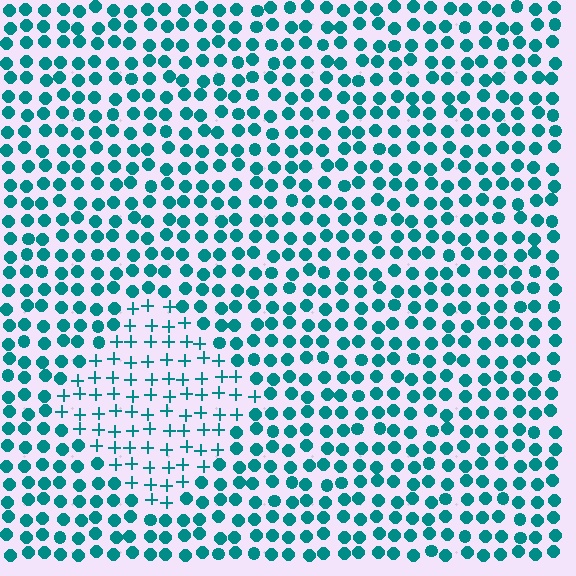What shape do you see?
I see a diamond.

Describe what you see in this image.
The image is filled with small teal elements arranged in a uniform grid. A diamond-shaped region contains plus signs, while the surrounding area contains circles. The boundary is defined purely by the change in element shape.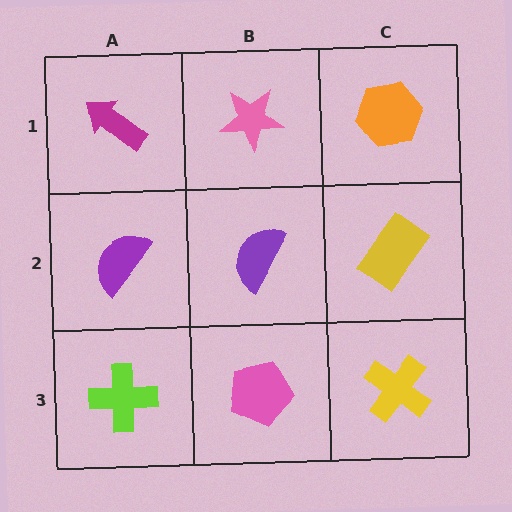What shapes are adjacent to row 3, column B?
A purple semicircle (row 2, column B), a lime cross (row 3, column A), a yellow cross (row 3, column C).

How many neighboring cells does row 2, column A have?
3.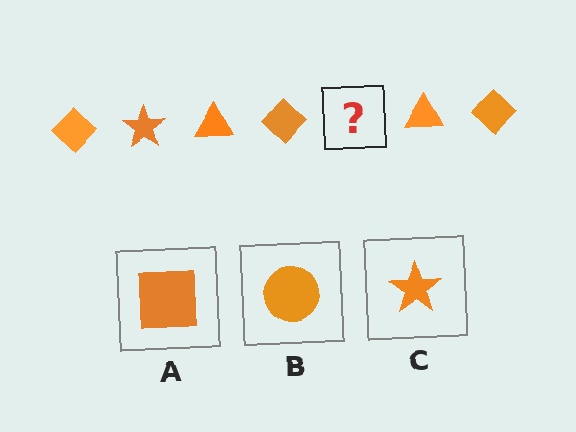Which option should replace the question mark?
Option C.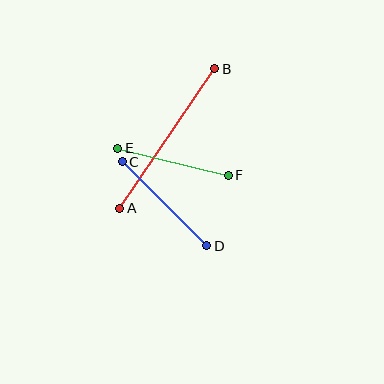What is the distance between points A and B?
The distance is approximately 169 pixels.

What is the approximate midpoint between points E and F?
The midpoint is at approximately (173, 162) pixels.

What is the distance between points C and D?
The distance is approximately 119 pixels.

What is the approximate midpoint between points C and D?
The midpoint is at approximately (165, 204) pixels.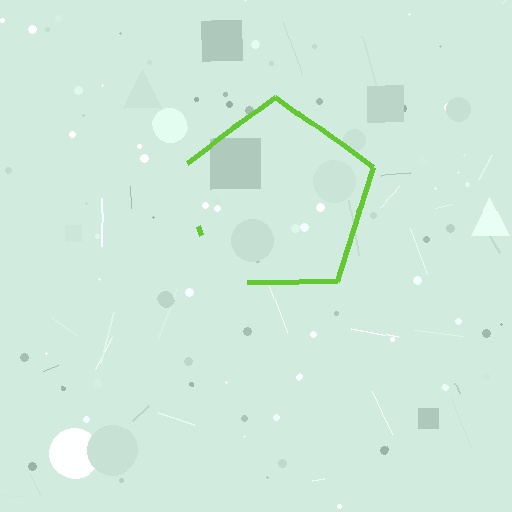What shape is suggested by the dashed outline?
The dashed outline suggests a pentagon.